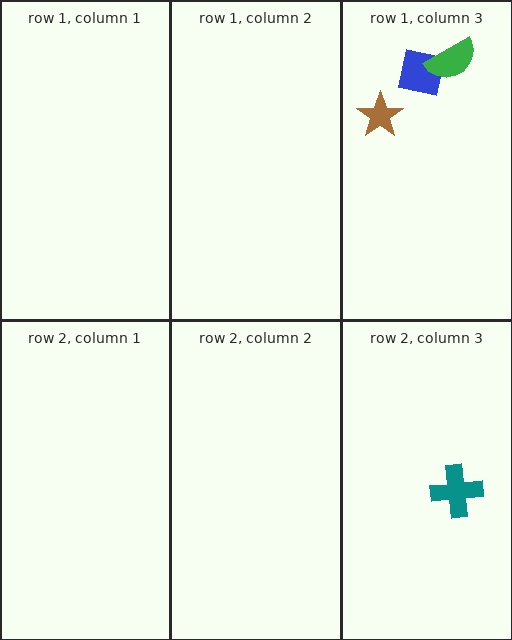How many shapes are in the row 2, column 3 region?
1.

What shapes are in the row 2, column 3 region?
The teal cross.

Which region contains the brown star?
The row 1, column 3 region.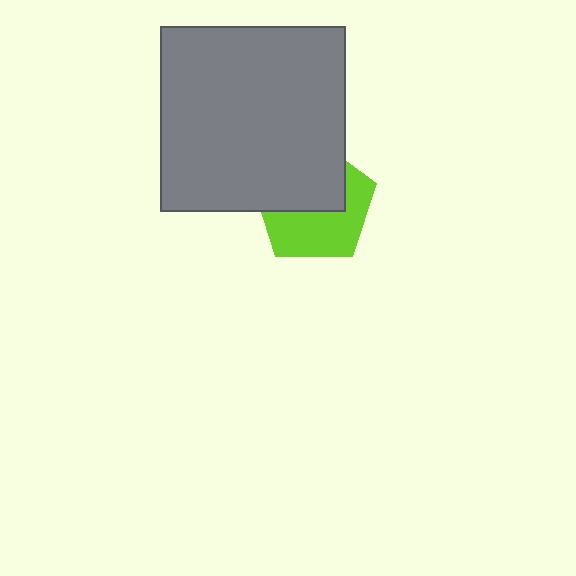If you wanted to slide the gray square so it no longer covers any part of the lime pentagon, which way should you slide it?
Slide it up — that is the most direct way to separate the two shapes.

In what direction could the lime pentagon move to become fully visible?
The lime pentagon could move down. That would shift it out from behind the gray square entirely.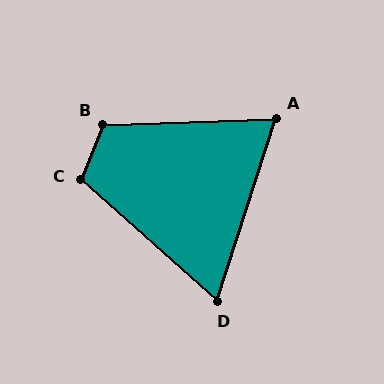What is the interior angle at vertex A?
Approximately 70 degrees (acute).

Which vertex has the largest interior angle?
B, at approximately 114 degrees.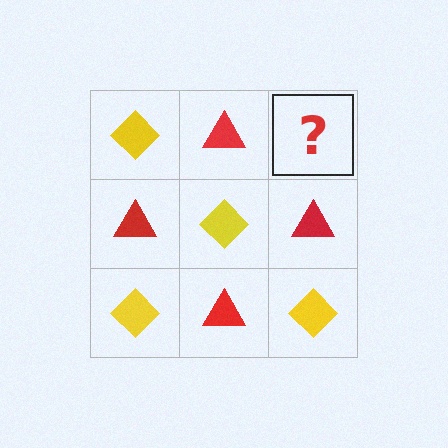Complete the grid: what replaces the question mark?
The question mark should be replaced with a yellow diamond.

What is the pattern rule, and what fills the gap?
The rule is that it alternates yellow diamond and red triangle in a checkerboard pattern. The gap should be filled with a yellow diamond.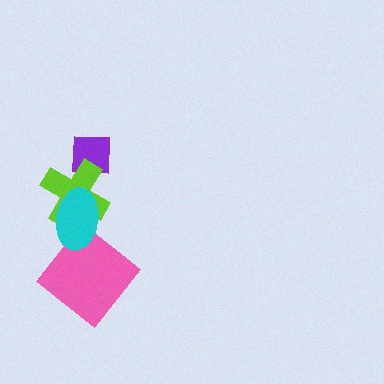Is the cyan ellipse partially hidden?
No, no other shape covers it.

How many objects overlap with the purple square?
1 object overlaps with the purple square.